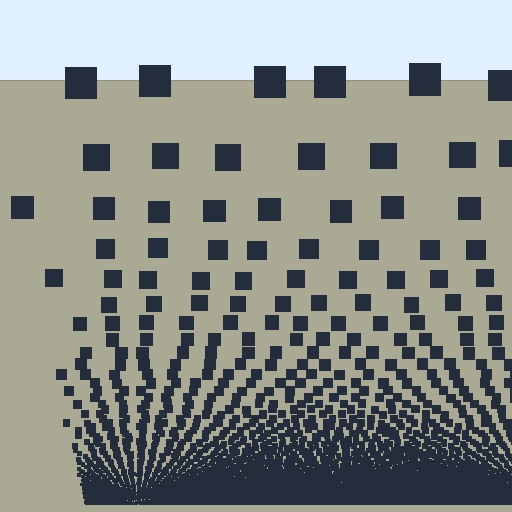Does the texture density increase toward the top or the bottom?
Density increases toward the bottom.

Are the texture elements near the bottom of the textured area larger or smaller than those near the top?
Smaller. The gradient is inverted — elements near the bottom are smaller and denser.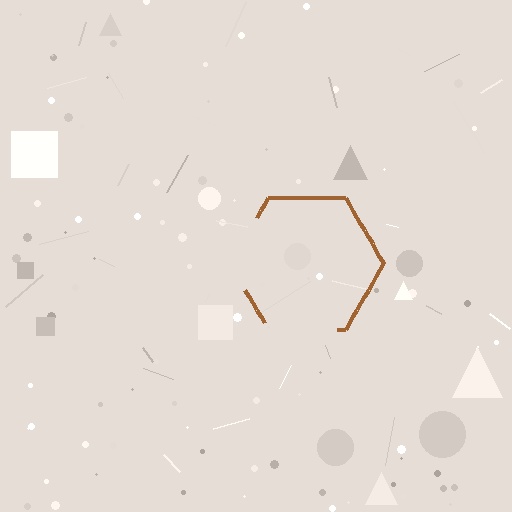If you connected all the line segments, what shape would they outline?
They would outline a hexagon.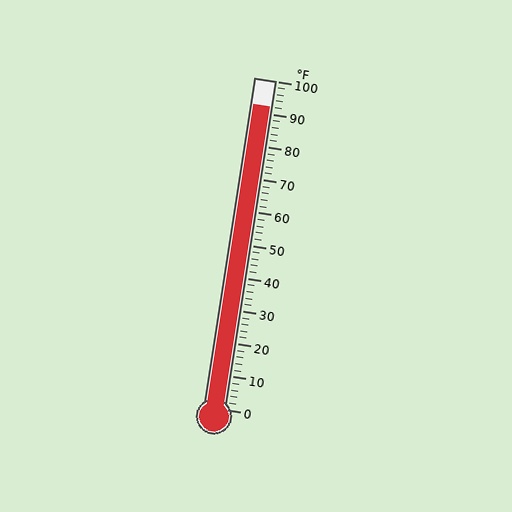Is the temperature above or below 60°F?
The temperature is above 60°F.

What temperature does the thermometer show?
The thermometer shows approximately 92°F.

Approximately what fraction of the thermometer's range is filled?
The thermometer is filled to approximately 90% of its range.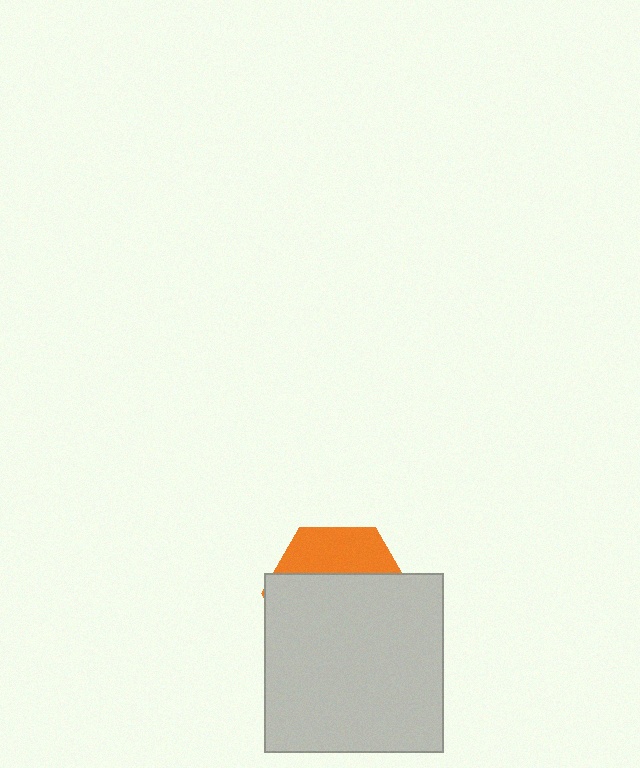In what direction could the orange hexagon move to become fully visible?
The orange hexagon could move up. That would shift it out from behind the light gray square entirely.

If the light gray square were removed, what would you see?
You would see the complete orange hexagon.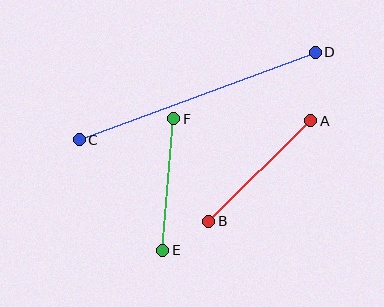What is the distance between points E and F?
The distance is approximately 132 pixels.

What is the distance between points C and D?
The distance is approximately 251 pixels.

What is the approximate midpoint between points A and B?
The midpoint is at approximately (260, 171) pixels.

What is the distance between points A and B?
The distance is approximately 143 pixels.